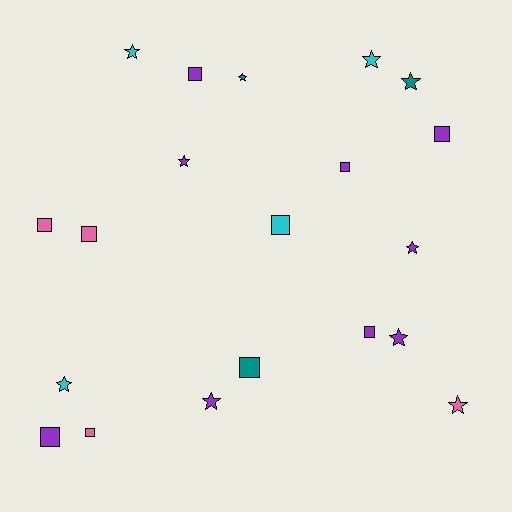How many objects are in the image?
There are 20 objects.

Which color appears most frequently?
Purple, with 9 objects.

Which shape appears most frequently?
Star, with 10 objects.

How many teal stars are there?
There are 2 teal stars.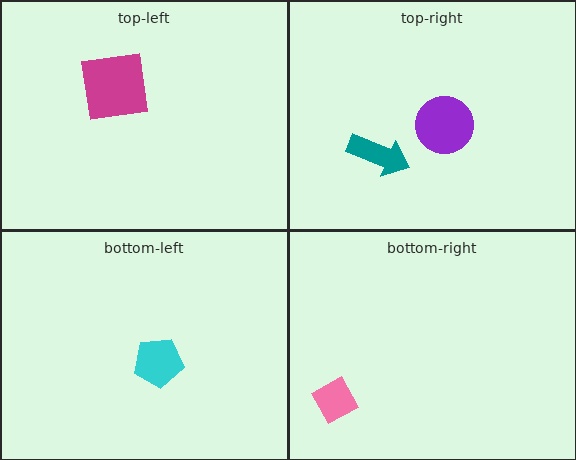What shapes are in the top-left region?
The magenta square.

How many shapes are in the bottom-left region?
1.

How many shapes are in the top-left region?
1.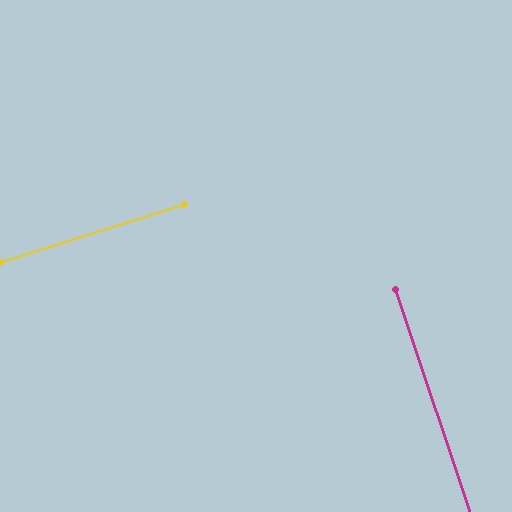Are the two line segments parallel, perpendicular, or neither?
Perpendicular — they meet at approximately 89°.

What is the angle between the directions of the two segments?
Approximately 89 degrees.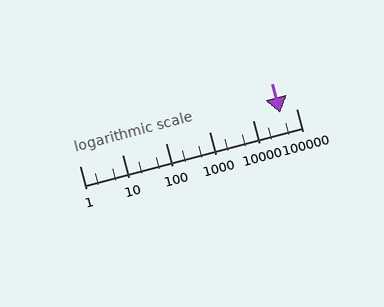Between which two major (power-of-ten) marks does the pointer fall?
The pointer is between 10000 and 100000.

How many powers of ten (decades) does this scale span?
The scale spans 5 decades, from 1 to 100000.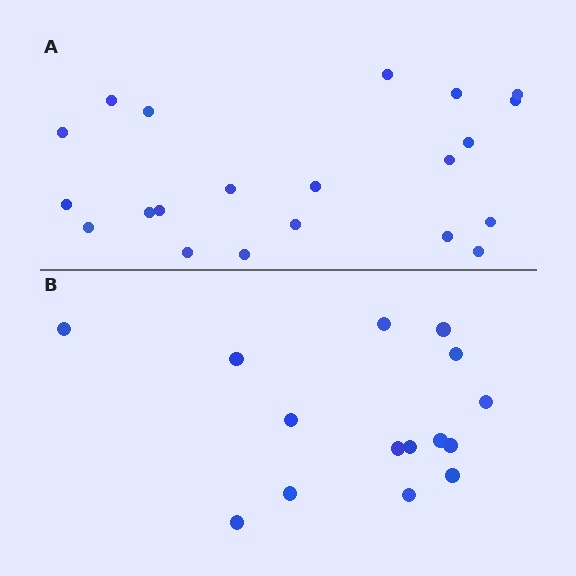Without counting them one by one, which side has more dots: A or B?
Region A (the top region) has more dots.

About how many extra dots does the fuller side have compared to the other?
Region A has about 6 more dots than region B.